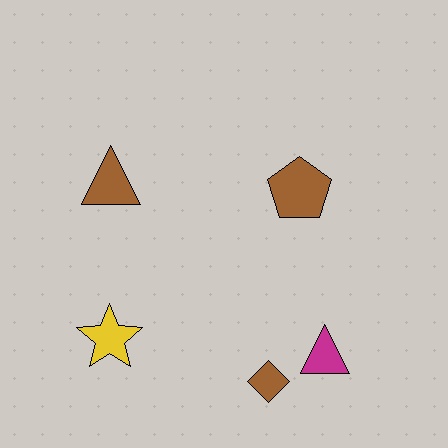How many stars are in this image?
There is 1 star.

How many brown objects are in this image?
There are 3 brown objects.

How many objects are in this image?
There are 5 objects.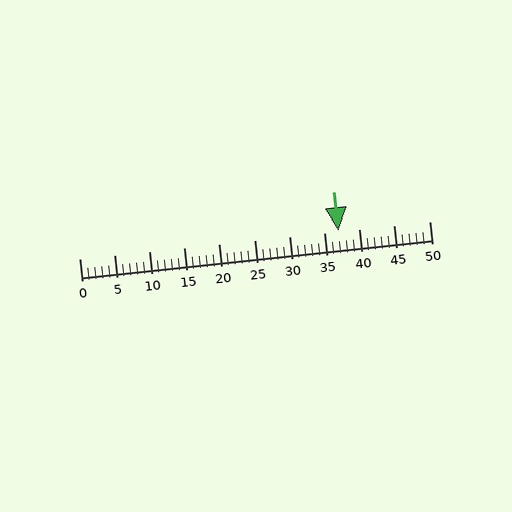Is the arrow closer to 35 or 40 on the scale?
The arrow is closer to 35.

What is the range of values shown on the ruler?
The ruler shows values from 0 to 50.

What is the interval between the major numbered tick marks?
The major tick marks are spaced 5 units apart.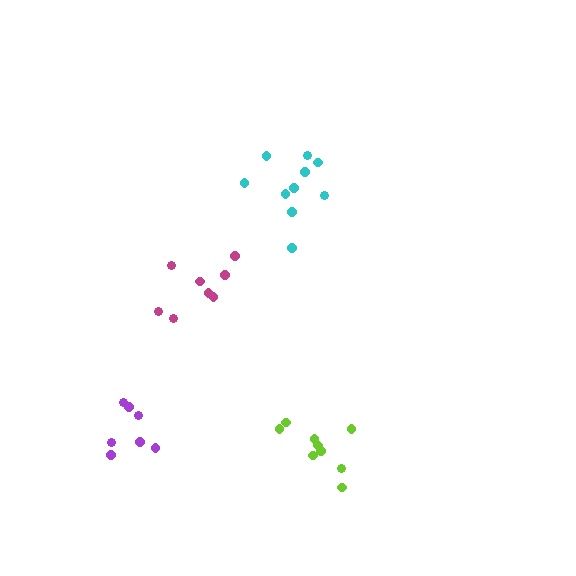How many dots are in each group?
Group 1: 10 dots, Group 2: 8 dots, Group 3: 7 dots, Group 4: 9 dots (34 total).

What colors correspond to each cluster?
The clusters are colored: cyan, magenta, purple, lime.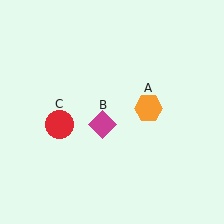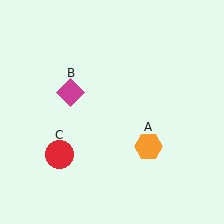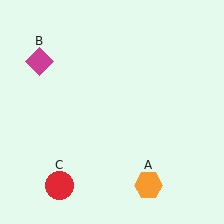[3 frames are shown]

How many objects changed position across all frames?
3 objects changed position: orange hexagon (object A), magenta diamond (object B), red circle (object C).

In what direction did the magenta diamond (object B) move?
The magenta diamond (object B) moved up and to the left.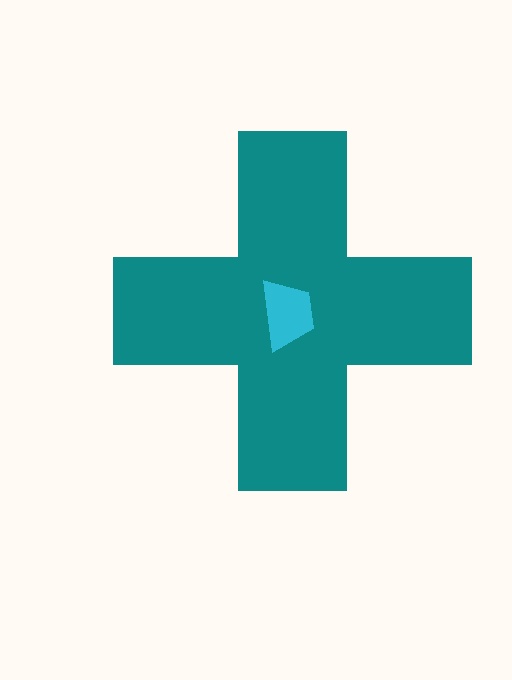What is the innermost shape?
The cyan trapezoid.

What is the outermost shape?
The teal cross.